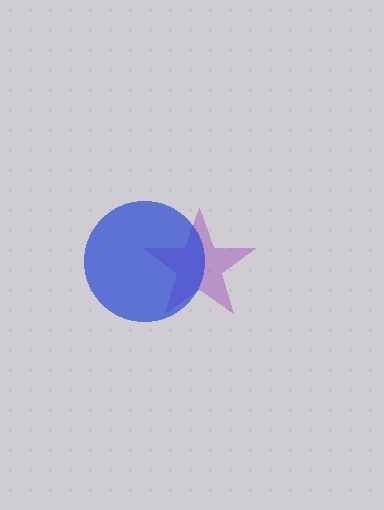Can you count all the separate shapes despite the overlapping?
Yes, there are 2 separate shapes.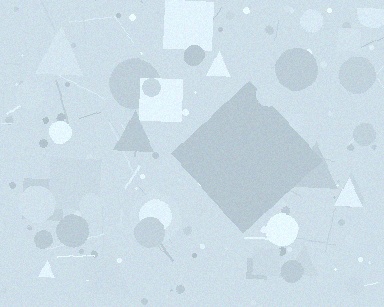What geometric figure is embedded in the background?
A diamond is embedded in the background.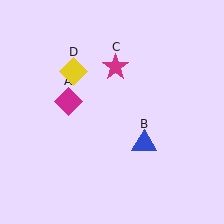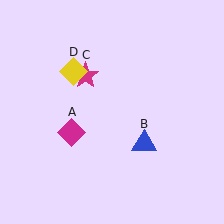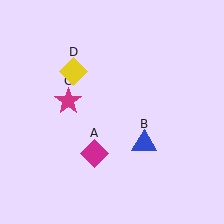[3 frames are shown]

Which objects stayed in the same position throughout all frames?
Blue triangle (object B) and yellow diamond (object D) remained stationary.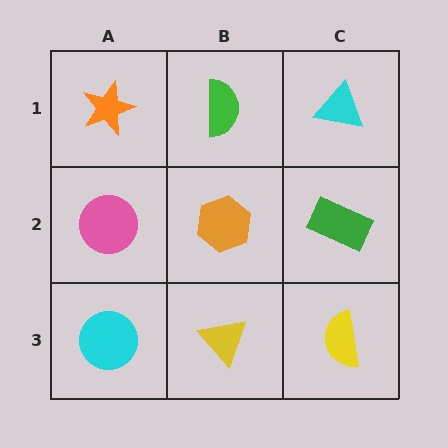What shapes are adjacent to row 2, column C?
A cyan triangle (row 1, column C), a yellow semicircle (row 3, column C), an orange hexagon (row 2, column B).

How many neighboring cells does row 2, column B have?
4.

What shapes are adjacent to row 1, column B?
An orange hexagon (row 2, column B), an orange star (row 1, column A), a cyan triangle (row 1, column C).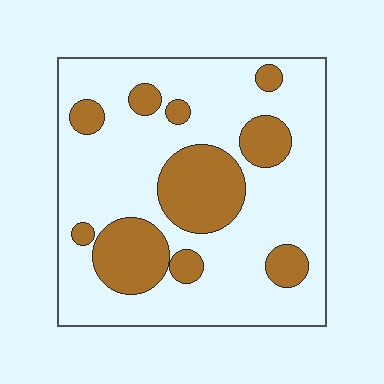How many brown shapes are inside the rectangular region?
10.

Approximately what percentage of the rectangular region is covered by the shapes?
Approximately 25%.